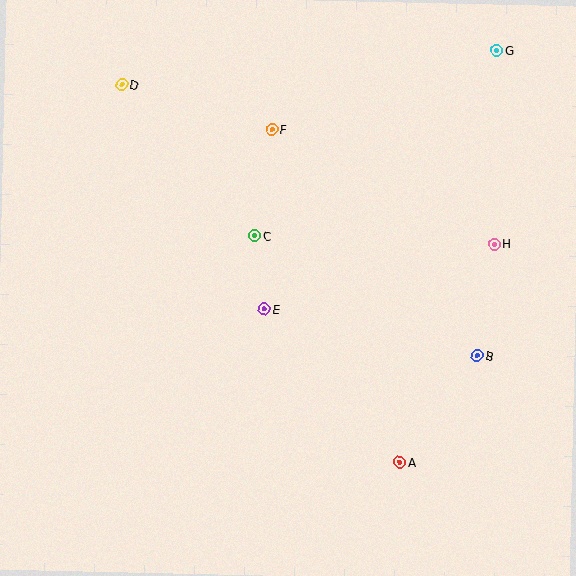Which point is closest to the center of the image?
Point E at (264, 309) is closest to the center.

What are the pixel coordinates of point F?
Point F is at (272, 129).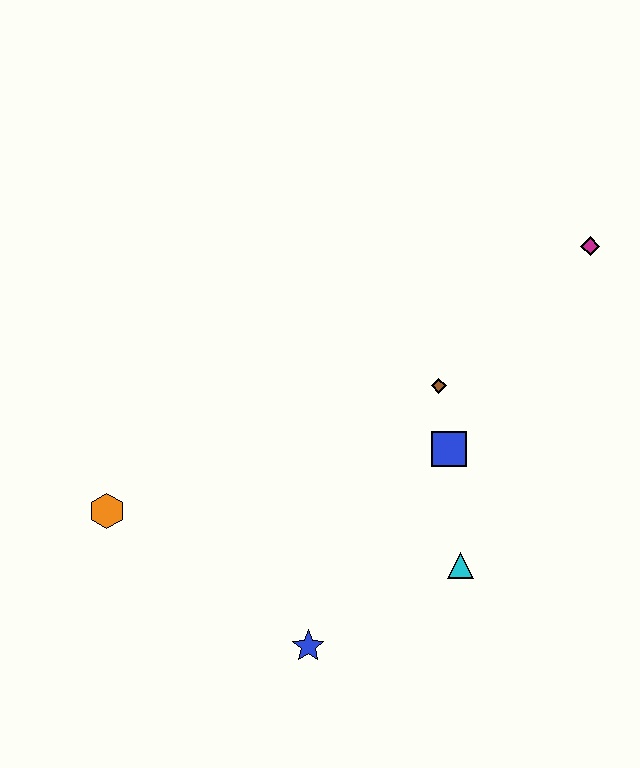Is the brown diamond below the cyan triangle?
No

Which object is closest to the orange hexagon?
The blue star is closest to the orange hexagon.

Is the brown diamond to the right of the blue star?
Yes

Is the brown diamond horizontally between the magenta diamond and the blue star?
Yes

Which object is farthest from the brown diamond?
The orange hexagon is farthest from the brown diamond.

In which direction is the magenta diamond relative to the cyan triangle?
The magenta diamond is above the cyan triangle.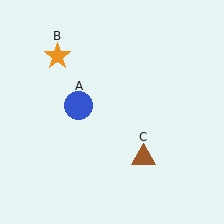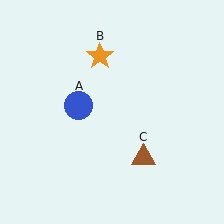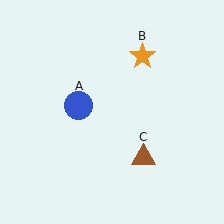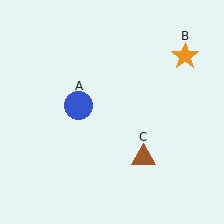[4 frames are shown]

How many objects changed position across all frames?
1 object changed position: orange star (object B).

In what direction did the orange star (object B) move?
The orange star (object B) moved right.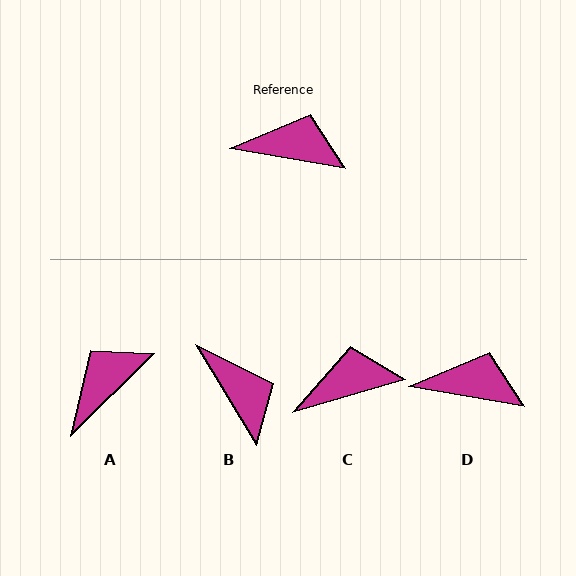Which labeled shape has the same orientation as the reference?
D.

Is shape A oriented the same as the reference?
No, it is off by about 54 degrees.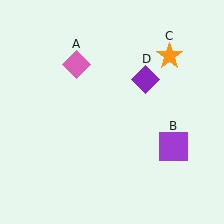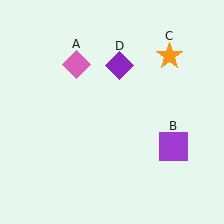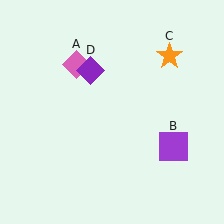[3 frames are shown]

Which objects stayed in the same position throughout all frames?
Pink diamond (object A) and purple square (object B) and orange star (object C) remained stationary.